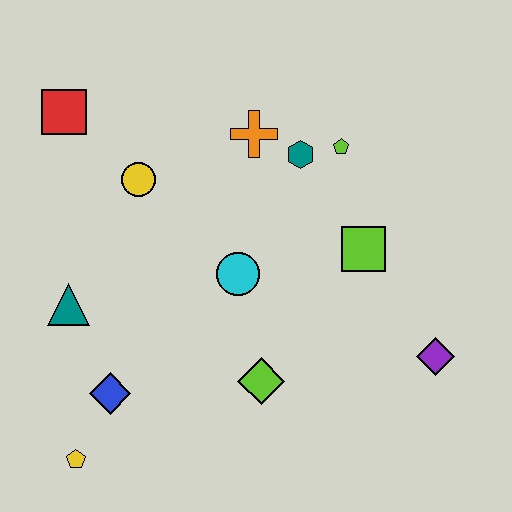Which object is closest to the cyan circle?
The lime diamond is closest to the cyan circle.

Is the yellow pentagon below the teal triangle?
Yes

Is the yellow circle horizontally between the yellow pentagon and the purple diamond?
Yes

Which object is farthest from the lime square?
The yellow pentagon is farthest from the lime square.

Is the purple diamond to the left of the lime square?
No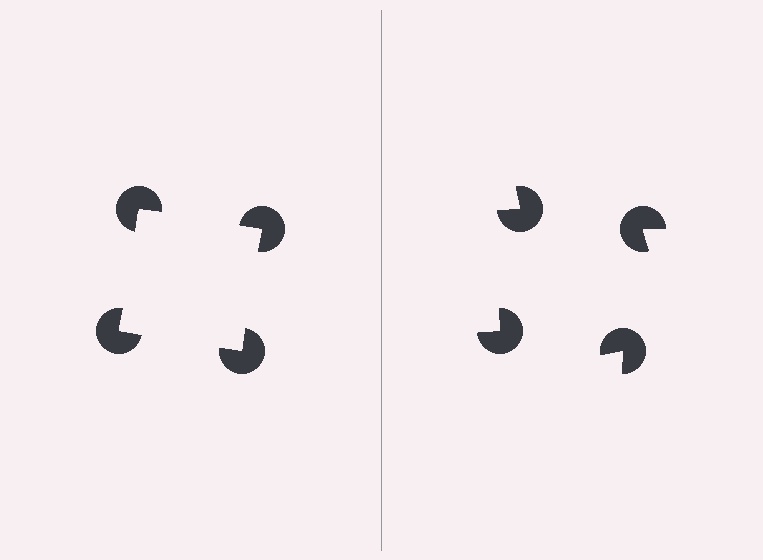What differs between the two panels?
The pac-man discs are positioned identically on both sides; only the wedge orientations differ. On the left they align to a square; on the right they are misaligned.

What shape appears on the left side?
An illusory square.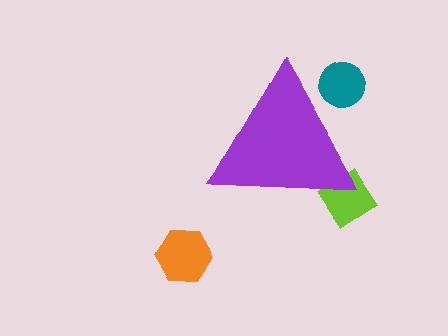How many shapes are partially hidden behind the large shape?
2 shapes are partially hidden.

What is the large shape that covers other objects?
A purple triangle.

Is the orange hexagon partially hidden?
No, the orange hexagon is fully visible.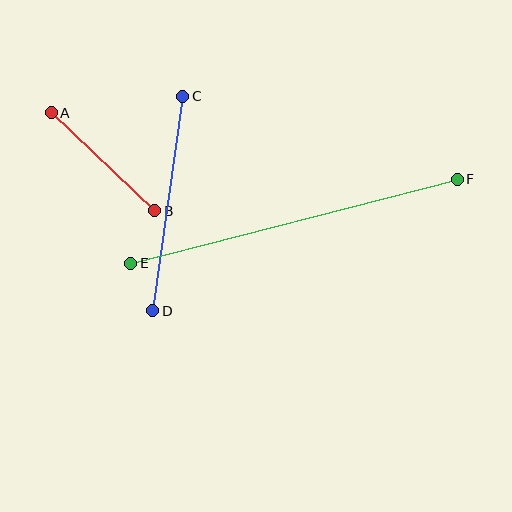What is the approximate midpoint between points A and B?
The midpoint is at approximately (103, 162) pixels.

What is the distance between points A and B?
The distance is approximately 143 pixels.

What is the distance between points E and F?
The distance is approximately 337 pixels.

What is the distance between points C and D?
The distance is approximately 217 pixels.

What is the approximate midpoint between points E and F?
The midpoint is at approximately (294, 221) pixels.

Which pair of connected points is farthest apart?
Points E and F are farthest apart.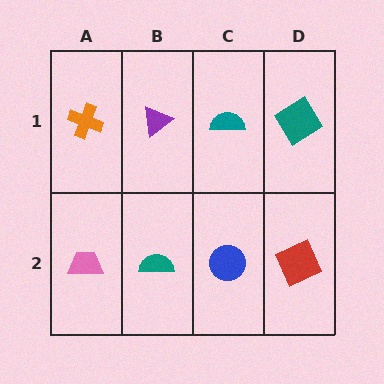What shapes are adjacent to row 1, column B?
A teal semicircle (row 2, column B), an orange cross (row 1, column A), a teal semicircle (row 1, column C).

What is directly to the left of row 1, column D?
A teal semicircle.